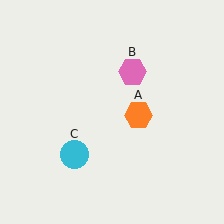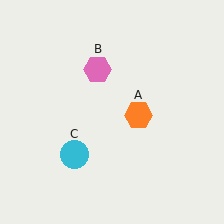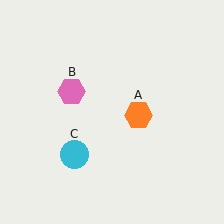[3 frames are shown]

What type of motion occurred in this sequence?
The pink hexagon (object B) rotated counterclockwise around the center of the scene.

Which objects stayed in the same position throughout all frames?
Orange hexagon (object A) and cyan circle (object C) remained stationary.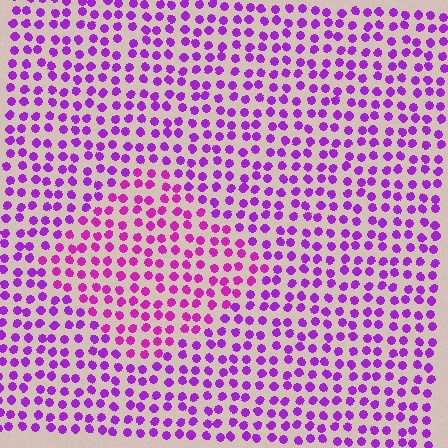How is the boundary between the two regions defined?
The boundary is defined purely by a slight shift in hue (about 24 degrees). Spacing, size, and orientation are identical on both sides.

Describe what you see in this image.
The image is filled with small purple elements in a uniform arrangement. A diamond-shaped region is visible where the elements are tinted to a slightly different hue, forming a subtle color boundary.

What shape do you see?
I see a diamond.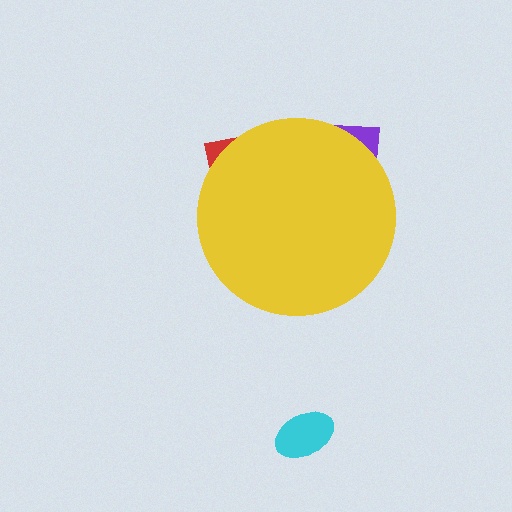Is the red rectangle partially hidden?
Yes, the red rectangle is partially hidden behind the yellow circle.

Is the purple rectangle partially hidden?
Yes, the purple rectangle is partially hidden behind the yellow circle.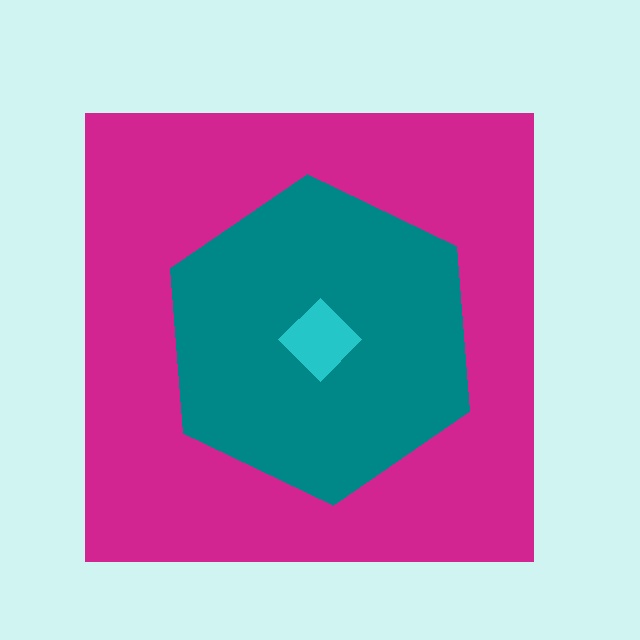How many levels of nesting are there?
3.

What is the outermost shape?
The magenta square.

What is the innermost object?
The cyan diamond.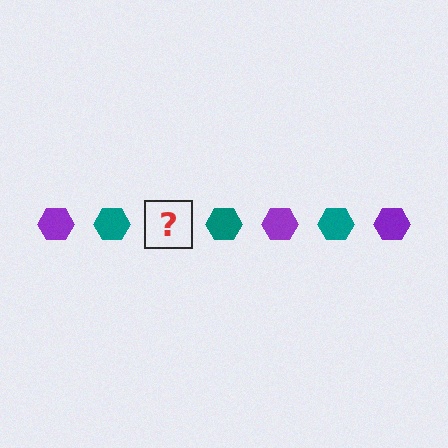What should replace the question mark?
The question mark should be replaced with a purple hexagon.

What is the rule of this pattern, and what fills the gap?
The rule is that the pattern cycles through purple, teal hexagons. The gap should be filled with a purple hexagon.